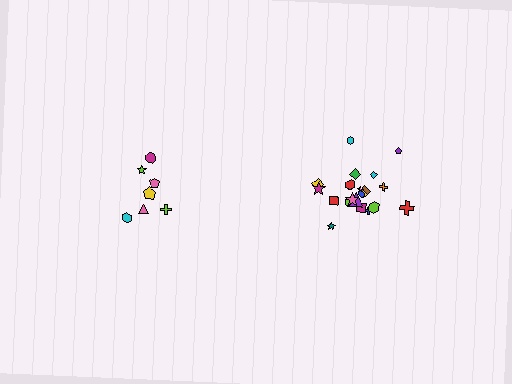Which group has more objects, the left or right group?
The right group.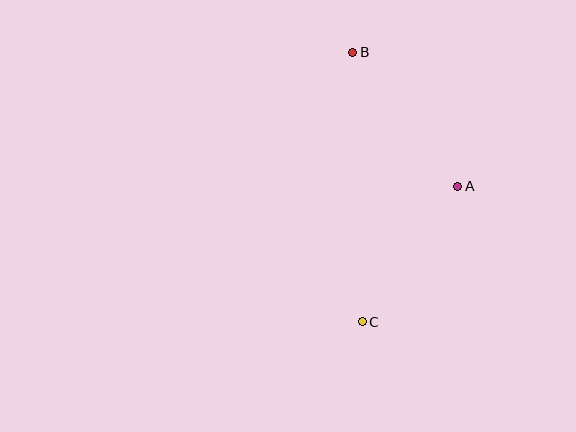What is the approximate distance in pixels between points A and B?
The distance between A and B is approximately 170 pixels.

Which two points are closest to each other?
Points A and C are closest to each other.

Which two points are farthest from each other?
Points B and C are farthest from each other.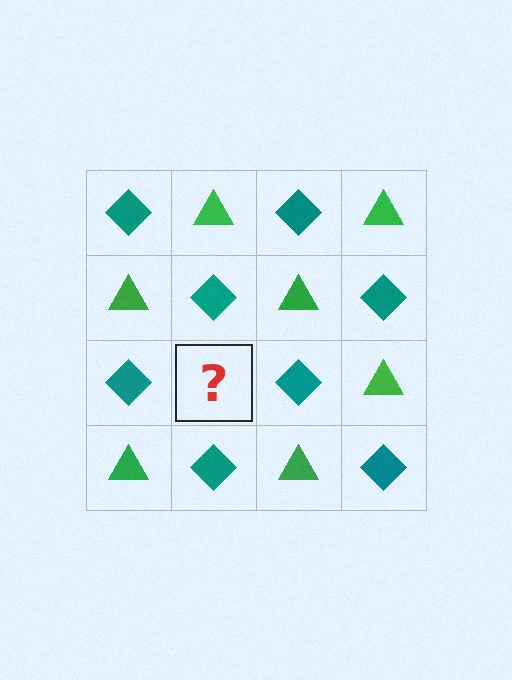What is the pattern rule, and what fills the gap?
The rule is that it alternates teal diamond and green triangle in a checkerboard pattern. The gap should be filled with a green triangle.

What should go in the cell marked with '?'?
The missing cell should contain a green triangle.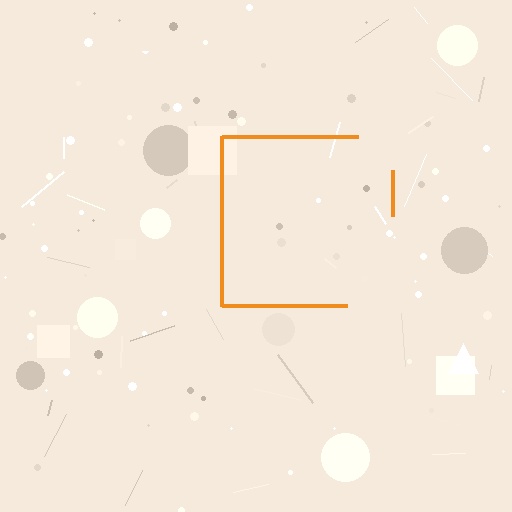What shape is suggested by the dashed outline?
The dashed outline suggests a square.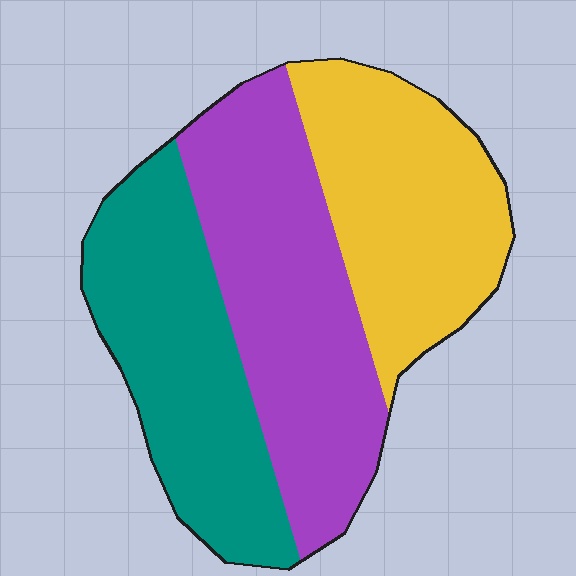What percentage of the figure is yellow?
Yellow takes up about one third (1/3) of the figure.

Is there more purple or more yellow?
Purple.